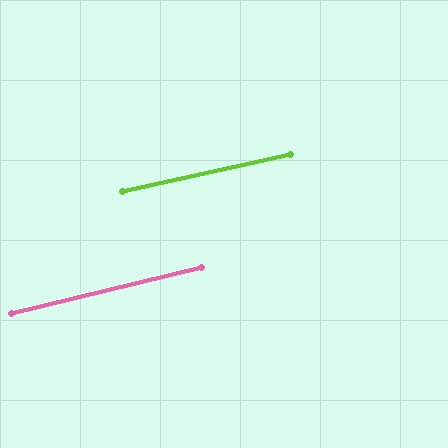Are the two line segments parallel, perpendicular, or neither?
Parallel — their directions differ by only 1.0°.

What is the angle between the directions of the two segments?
Approximately 1 degree.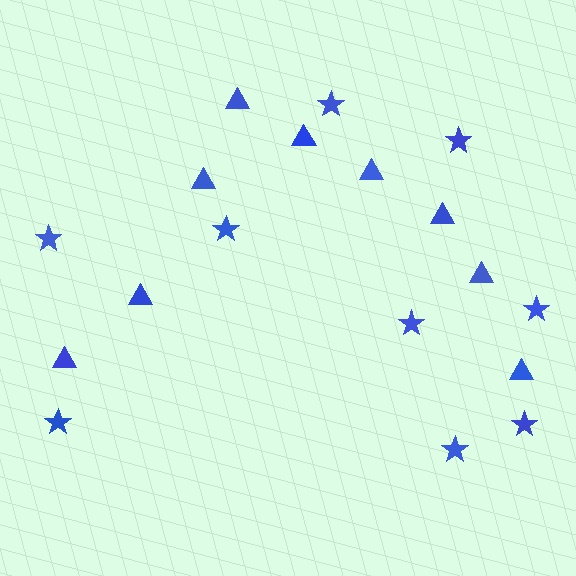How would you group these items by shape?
There are 2 groups: one group of triangles (9) and one group of stars (9).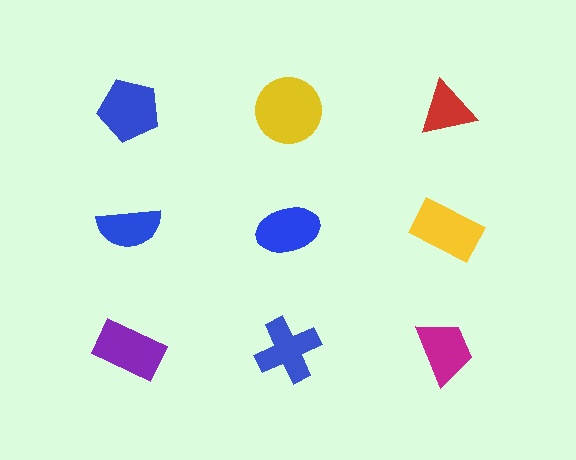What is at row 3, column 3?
A magenta trapezoid.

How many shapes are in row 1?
3 shapes.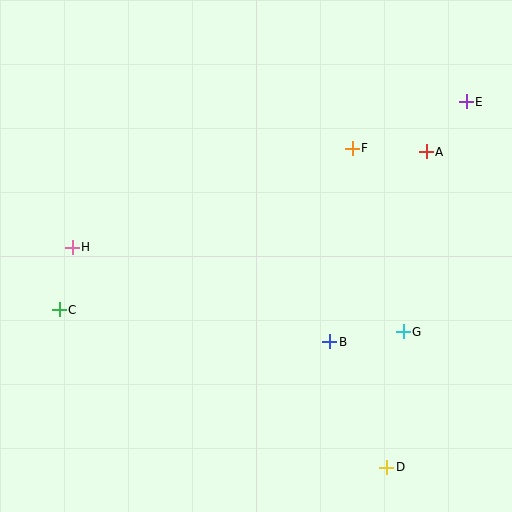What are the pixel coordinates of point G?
Point G is at (403, 332).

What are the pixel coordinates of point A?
Point A is at (426, 152).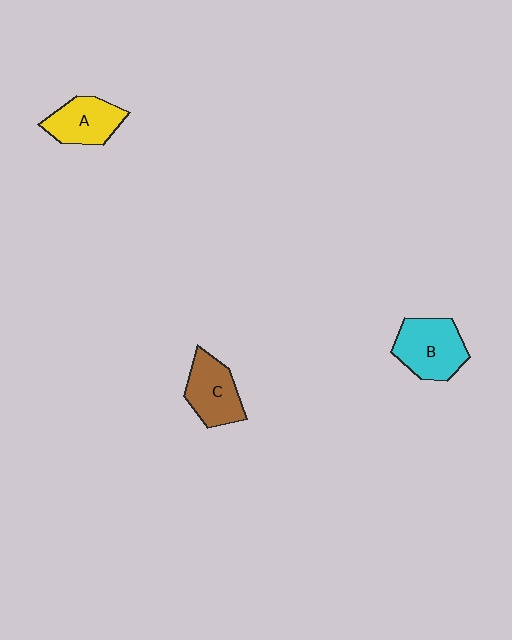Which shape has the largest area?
Shape B (cyan).